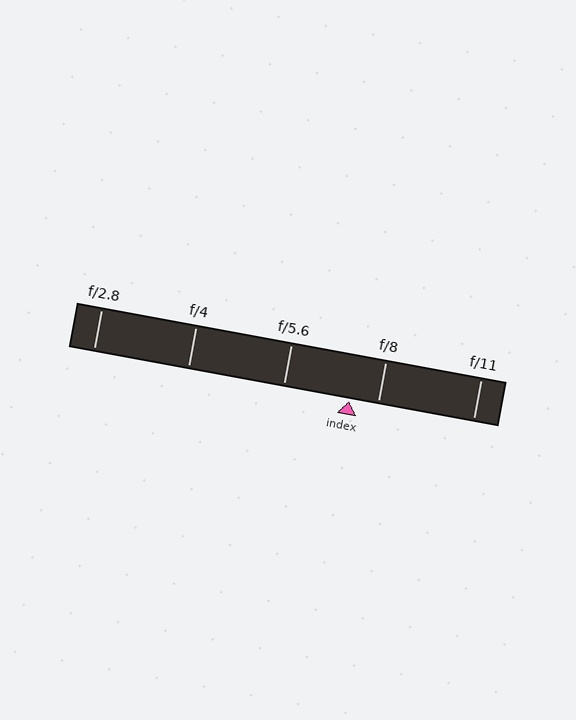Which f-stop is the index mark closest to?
The index mark is closest to f/8.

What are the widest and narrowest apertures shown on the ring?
The widest aperture shown is f/2.8 and the narrowest is f/11.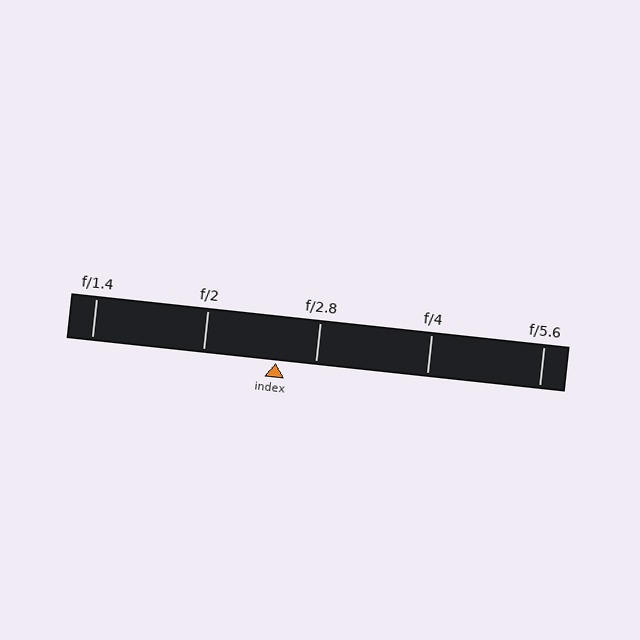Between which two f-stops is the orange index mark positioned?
The index mark is between f/2 and f/2.8.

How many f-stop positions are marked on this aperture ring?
There are 5 f-stop positions marked.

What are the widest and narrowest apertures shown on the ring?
The widest aperture shown is f/1.4 and the narrowest is f/5.6.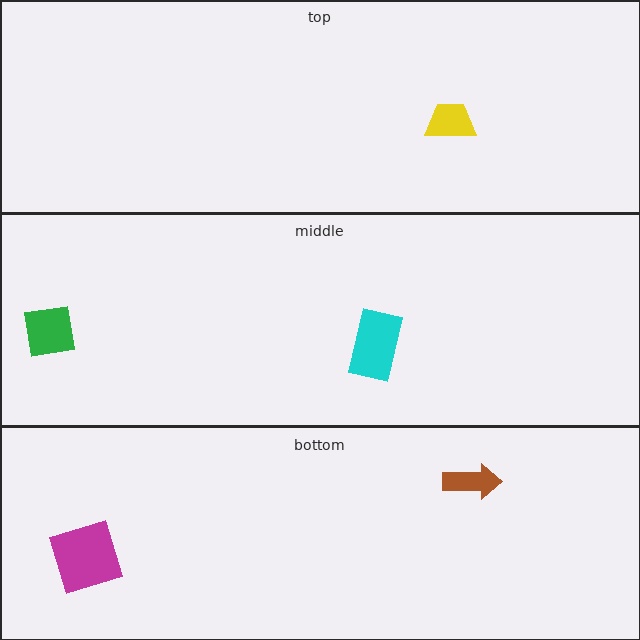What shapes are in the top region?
The yellow trapezoid.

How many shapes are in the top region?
1.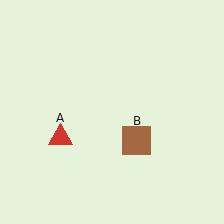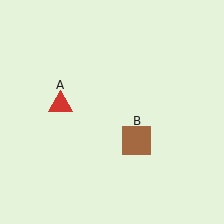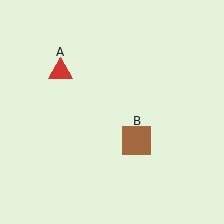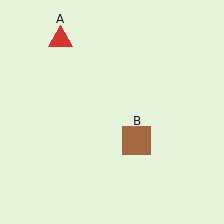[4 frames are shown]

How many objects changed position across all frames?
1 object changed position: red triangle (object A).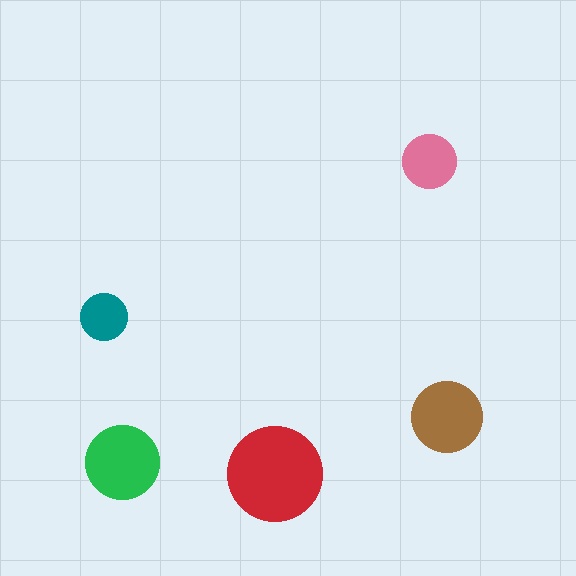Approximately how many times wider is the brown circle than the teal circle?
About 1.5 times wider.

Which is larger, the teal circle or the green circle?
The green one.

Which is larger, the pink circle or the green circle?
The green one.